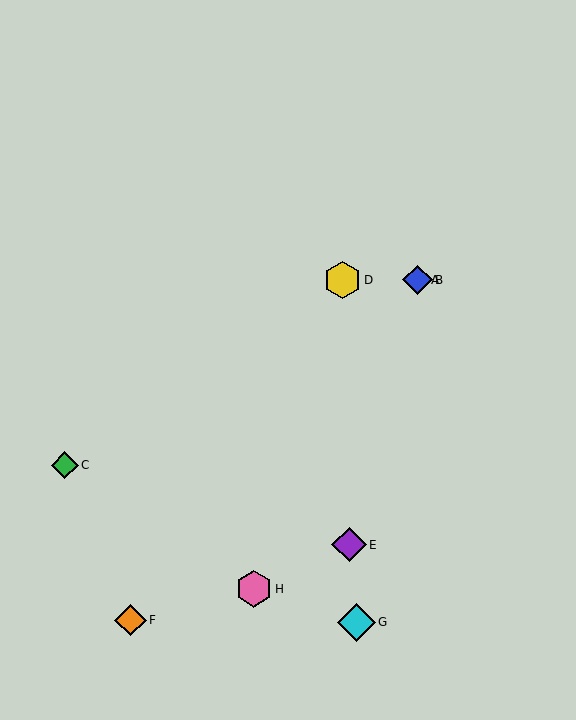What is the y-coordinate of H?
Object H is at y≈589.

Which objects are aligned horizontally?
Objects A, B, D are aligned horizontally.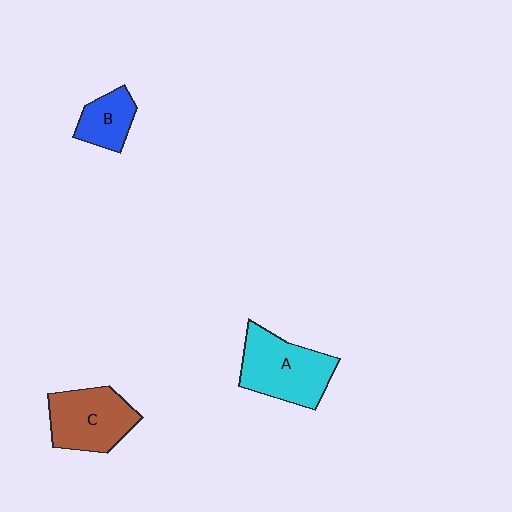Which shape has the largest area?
Shape A (cyan).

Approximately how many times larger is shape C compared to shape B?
Approximately 1.8 times.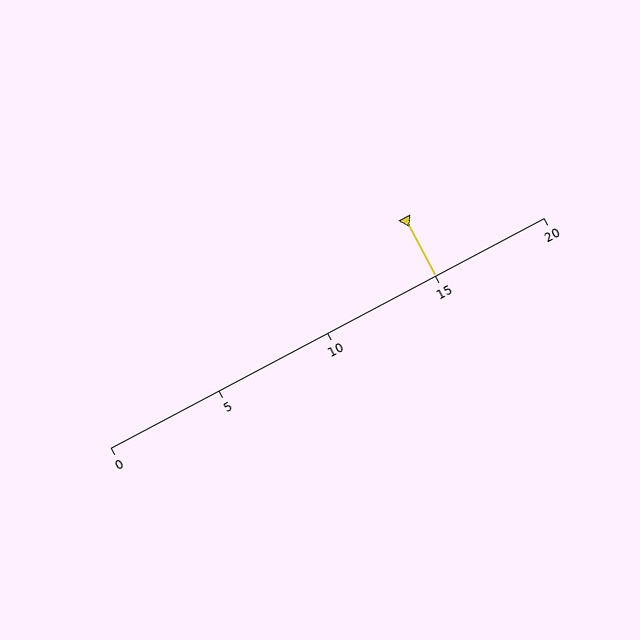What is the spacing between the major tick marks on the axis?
The major ticks are spaced 5 apart.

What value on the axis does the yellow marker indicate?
The marker indicates approximately 15.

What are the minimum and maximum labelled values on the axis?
The axis runs from 0 to 20.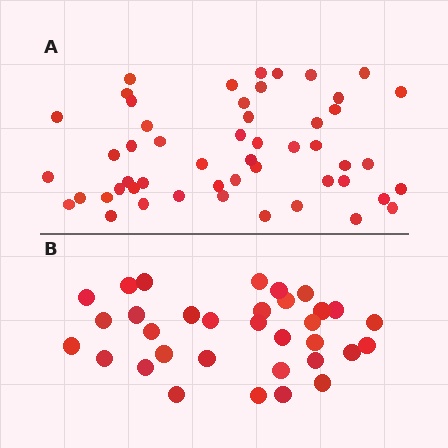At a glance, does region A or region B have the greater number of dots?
Region A (the top region) has more dots.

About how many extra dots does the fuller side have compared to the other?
Region A has approximately 20 more dots than region B.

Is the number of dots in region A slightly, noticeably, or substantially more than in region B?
Region A has substantially more. The ratio is roughly 1.5 to 1.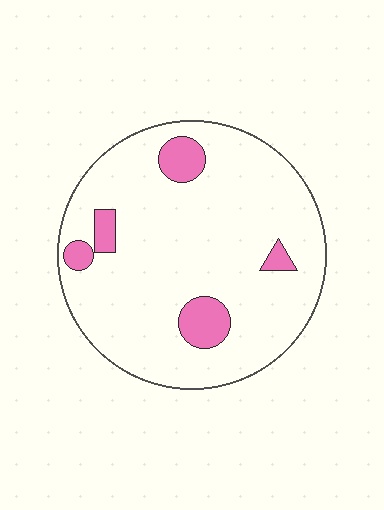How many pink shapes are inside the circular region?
5.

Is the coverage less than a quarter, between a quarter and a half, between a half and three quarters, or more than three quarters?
Less than a quarter.